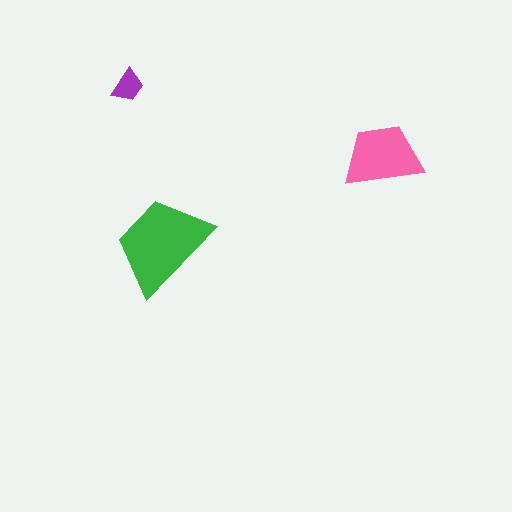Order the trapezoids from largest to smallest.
the green one, the pink one, the purple one.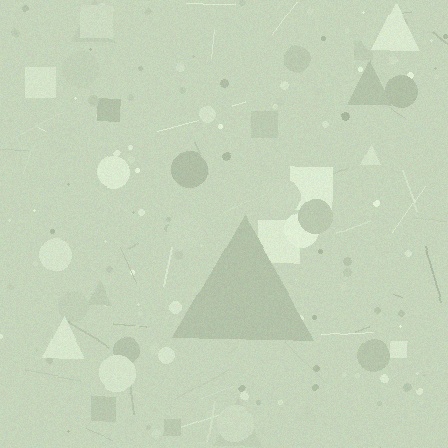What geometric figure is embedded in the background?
A triangle is embedded in the background.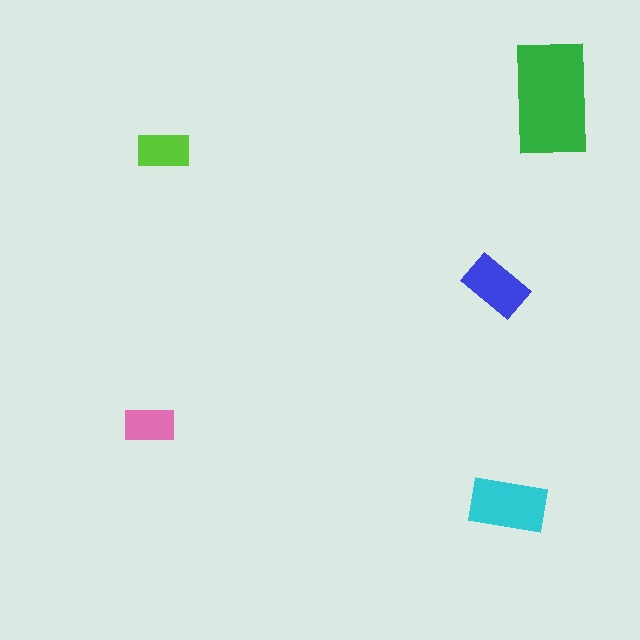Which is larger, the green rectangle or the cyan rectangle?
The green one.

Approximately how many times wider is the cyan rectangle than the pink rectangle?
About 1.5 times wider.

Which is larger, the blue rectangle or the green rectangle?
The green one.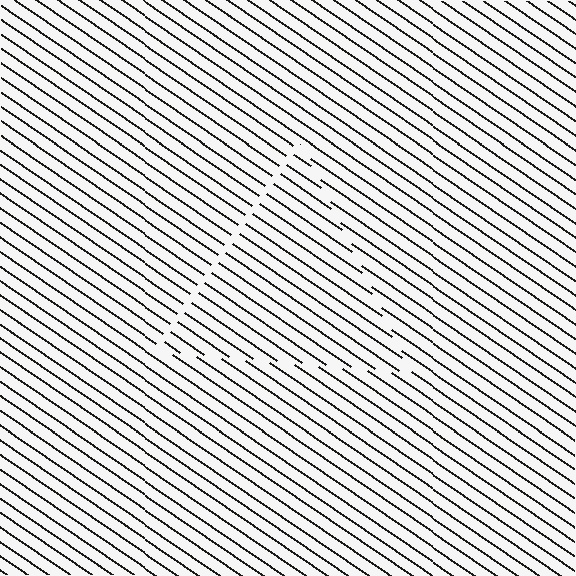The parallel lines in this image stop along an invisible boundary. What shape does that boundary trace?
An illusory triangle. The interior of the shape contains the same grating, shifted by half a period — the contour is defined by the phase discontinuity where line-ends from the inner and outer gratings abut.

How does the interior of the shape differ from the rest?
The interior of the shape contains the same grating, shifted by half a period — the contour is defined by the phase discontinuity where line-ends from the inner and outer gratings abut.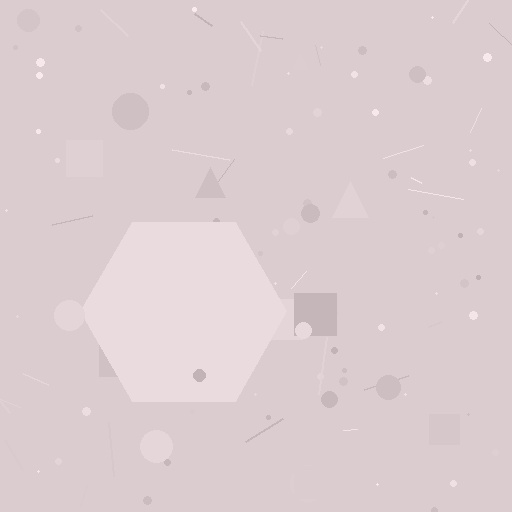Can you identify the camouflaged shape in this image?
The camouflaged shape is a hexagon.